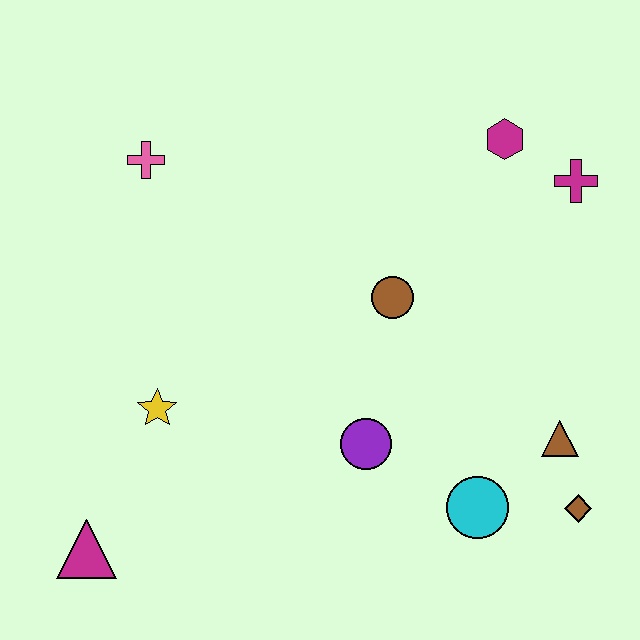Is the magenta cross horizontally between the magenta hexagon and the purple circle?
No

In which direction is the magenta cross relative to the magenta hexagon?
The magenta cross is to the right of the magenta hexagon.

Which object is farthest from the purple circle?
The pink cross is farthest from the purple circle.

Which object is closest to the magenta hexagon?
The magenta cross is closest to the magenta hexagon.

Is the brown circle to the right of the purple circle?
Yes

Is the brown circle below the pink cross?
Yes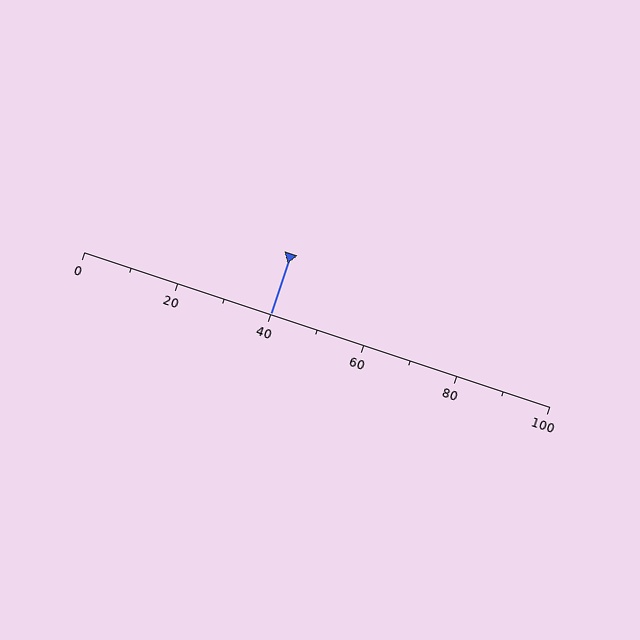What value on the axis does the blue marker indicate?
The marker indicates approximately 40.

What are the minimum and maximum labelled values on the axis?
The axis runs from 0 to 100.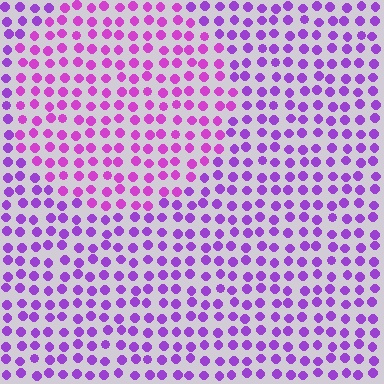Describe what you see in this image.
The image is filled with small purple elements in a uniform arrangement. A circle-shaped region is visible where the elements are tinted to a slightly different hue, forming a subtle color boundary.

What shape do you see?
I see a circle.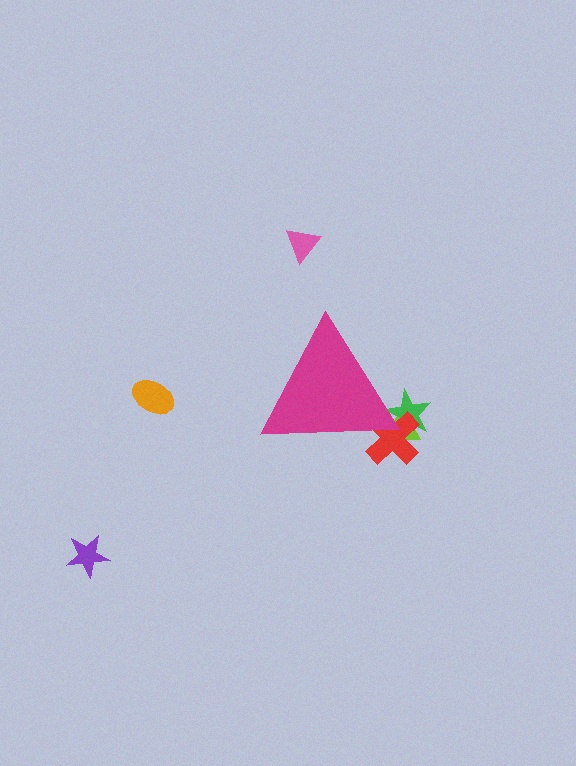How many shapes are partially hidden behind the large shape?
3 shapes are partially hidden.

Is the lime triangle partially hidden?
Yes, the lime triangle is partially hidden behind the magenta triangle.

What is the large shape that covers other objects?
A magenta triangle.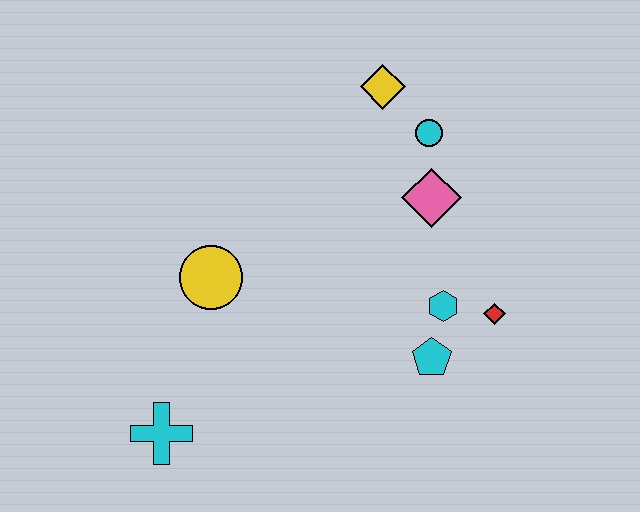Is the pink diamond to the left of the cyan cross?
No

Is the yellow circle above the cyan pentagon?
Yes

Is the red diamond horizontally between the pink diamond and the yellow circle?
No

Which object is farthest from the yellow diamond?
The cyan cross is farthest from the yellow diamond.